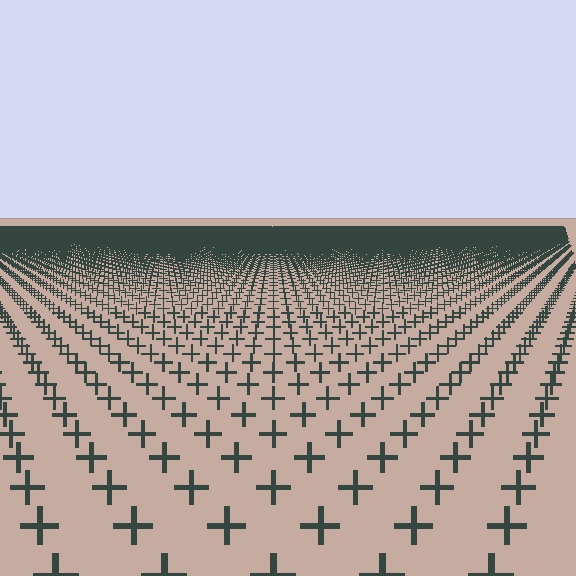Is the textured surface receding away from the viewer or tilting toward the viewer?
The surface is receding away from the viewer. Texture elements get smaller and denser toward the top.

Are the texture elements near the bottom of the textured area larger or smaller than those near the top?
Larger. Near the bottom, elements are closer to the viewer and appear at a bigger on-screen size.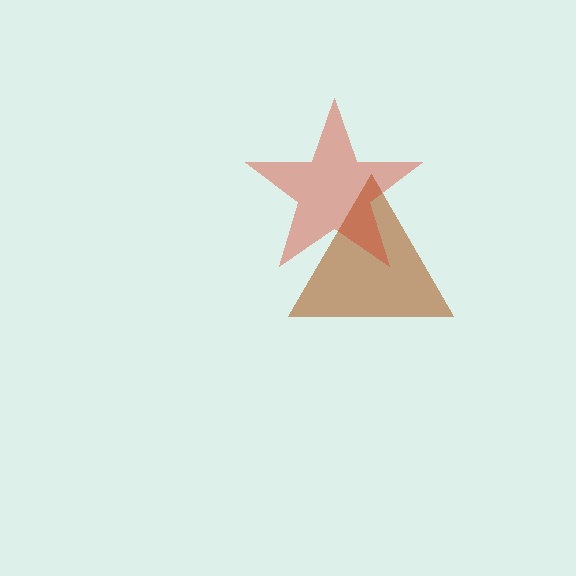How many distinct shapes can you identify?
There are 2 distinct shapes: a brown triangle, a red star.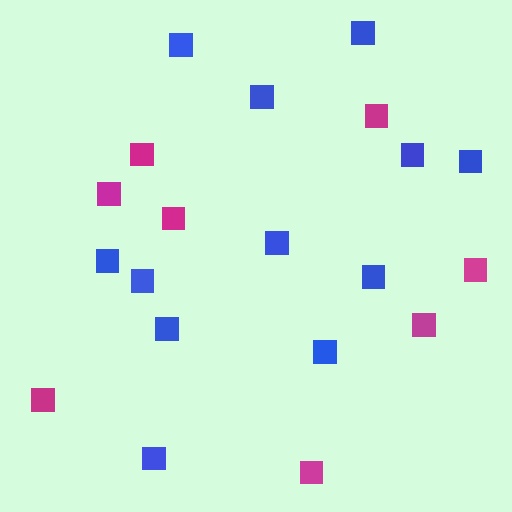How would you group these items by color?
There are 2 groups: one group of magenta squares (8) and one group of blue squares (12).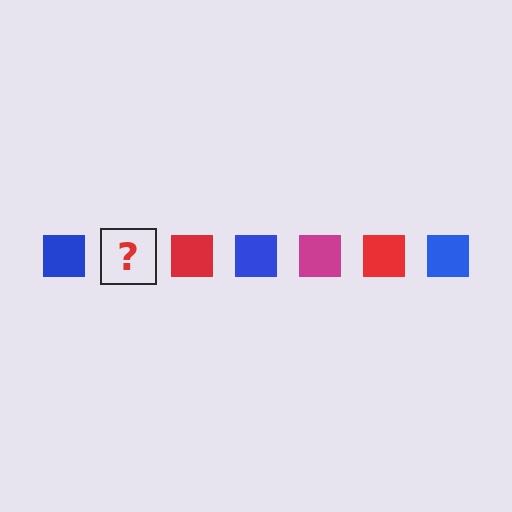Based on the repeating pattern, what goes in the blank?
The blank should be a magenta square.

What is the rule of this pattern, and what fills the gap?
The rule is that the pattern cycles through blue, magenta, red squares. The gap should be filled with a magenta square.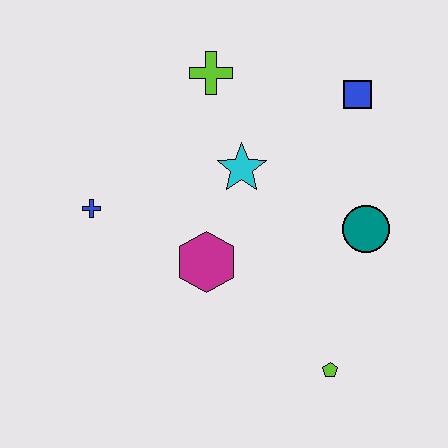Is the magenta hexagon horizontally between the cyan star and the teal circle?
No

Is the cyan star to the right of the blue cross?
Yes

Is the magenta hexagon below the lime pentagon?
No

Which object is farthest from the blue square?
The blue cross is farthest from the blue square.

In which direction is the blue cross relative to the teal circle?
The blue cross is to the left of the teal circle.